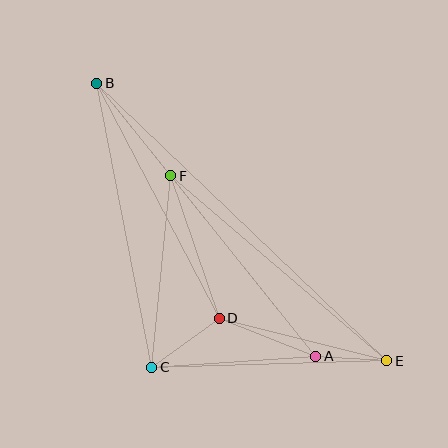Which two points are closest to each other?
Points A and E are closest to each other.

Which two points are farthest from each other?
Points B and E are farthest from each other.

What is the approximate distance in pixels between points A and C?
The distance between A and C is approximately 164 pixels.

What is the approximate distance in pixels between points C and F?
The distance between C and F is approximately 193 pixels.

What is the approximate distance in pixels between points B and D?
The distance between B and D is approximately 265 pixels.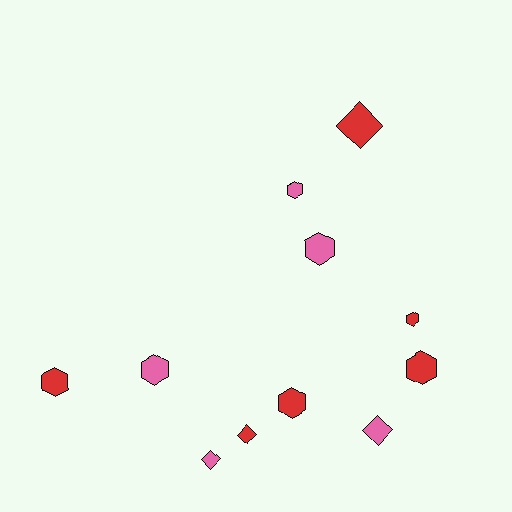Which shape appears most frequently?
Hexagon, with 7 objects.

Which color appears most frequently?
Red, with 6 objects.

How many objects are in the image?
There are 11 objects.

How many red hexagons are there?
There are 4 red hexagons.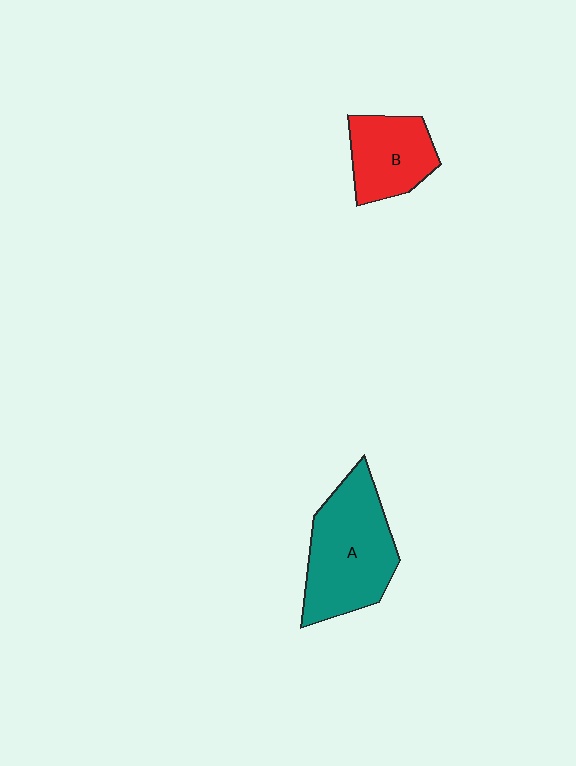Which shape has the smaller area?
Shape B (red).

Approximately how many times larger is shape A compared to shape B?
Approximately 1.6 times.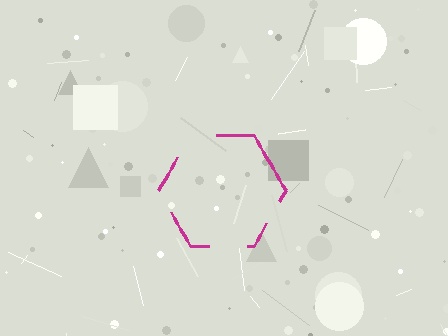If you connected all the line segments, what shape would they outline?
They would outline a hexagon.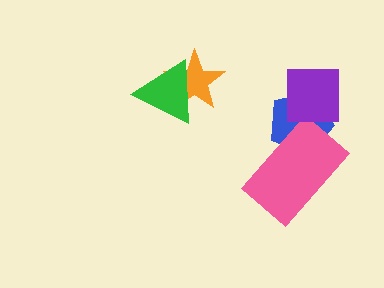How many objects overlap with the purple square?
1 object overlaps with the purple square.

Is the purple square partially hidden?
No, no other shape covers it.